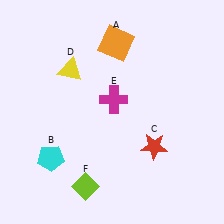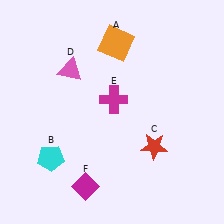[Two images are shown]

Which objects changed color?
D changed from yellow to pink. F changed from lime to magenta.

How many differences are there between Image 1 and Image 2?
There are 2 differences between the two images.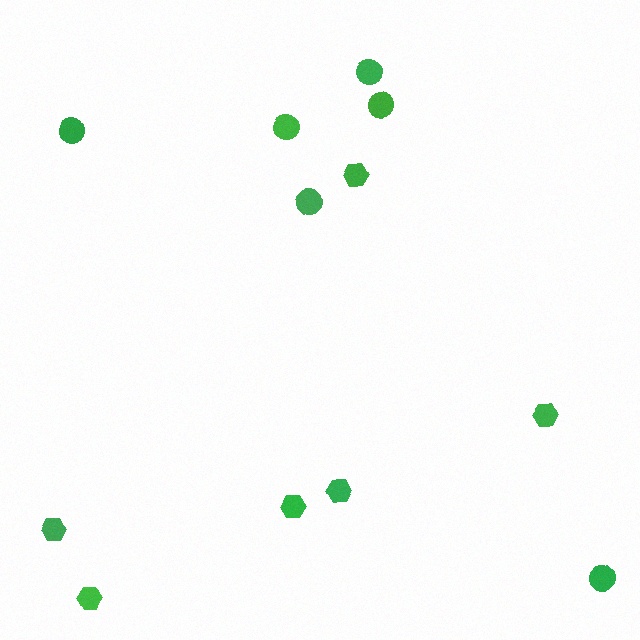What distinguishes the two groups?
There are 2 groups: one group of hexagons (6) and one group of circles (6).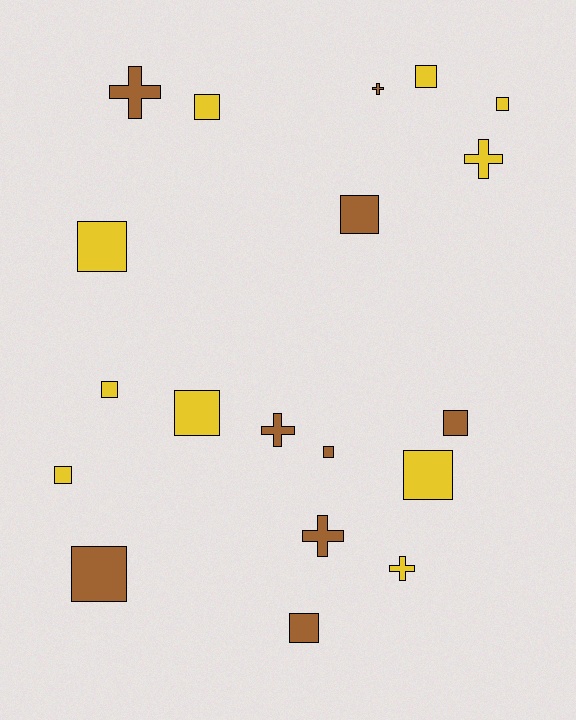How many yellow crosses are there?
There are 2 yellow crosses.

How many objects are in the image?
There are 19 objects.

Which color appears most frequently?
Yellow, with 10 objects.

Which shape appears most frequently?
Square, with 13 objects.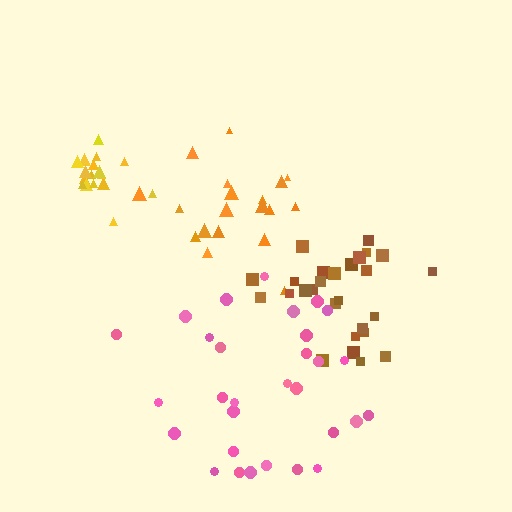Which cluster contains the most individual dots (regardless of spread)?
Pink (30).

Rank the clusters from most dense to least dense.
yellow, brown, orange, pink.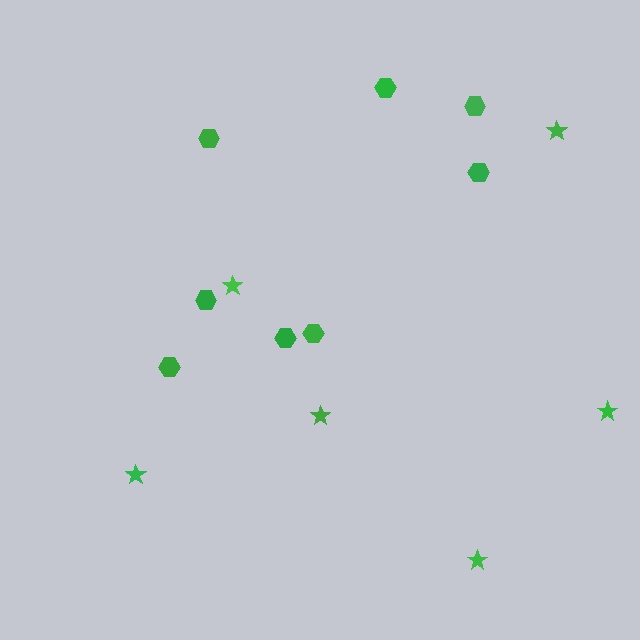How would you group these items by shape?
There are 2 groups: one group of hexagons (8) and one group of stars (6).